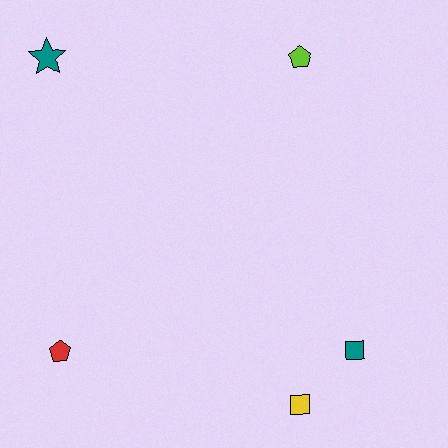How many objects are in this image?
There are 5 objects.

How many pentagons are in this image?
There are 2 pentagons.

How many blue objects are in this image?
There are no blue objects.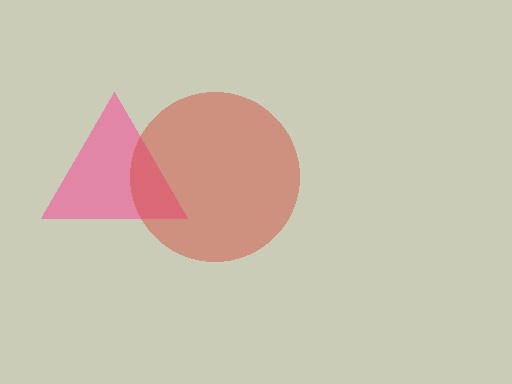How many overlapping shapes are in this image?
There are 2 overlapping shapes in the image.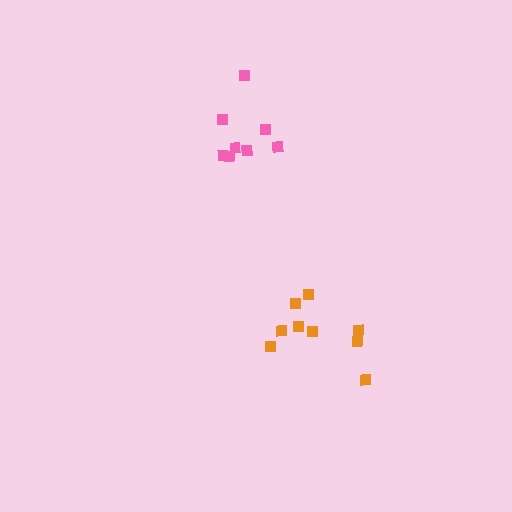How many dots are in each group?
Group 1: 8 dots, Group 2: 9 dots (17 total).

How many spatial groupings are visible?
There are 2 spatial groupings.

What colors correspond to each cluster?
The clusters are colored: pink, orange.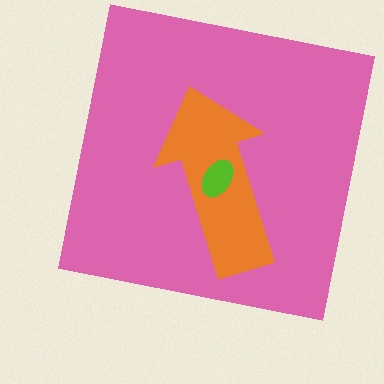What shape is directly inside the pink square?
The orange arrow.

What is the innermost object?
The lime ellipse.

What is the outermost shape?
The pink square.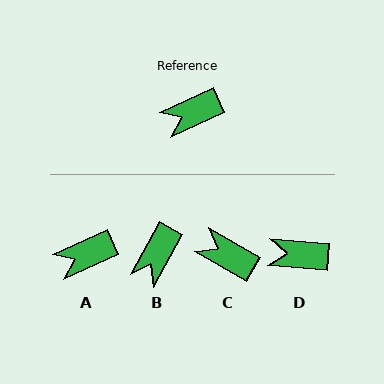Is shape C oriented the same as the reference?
No, it is off by about 55 degrees.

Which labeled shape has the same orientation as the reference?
A.